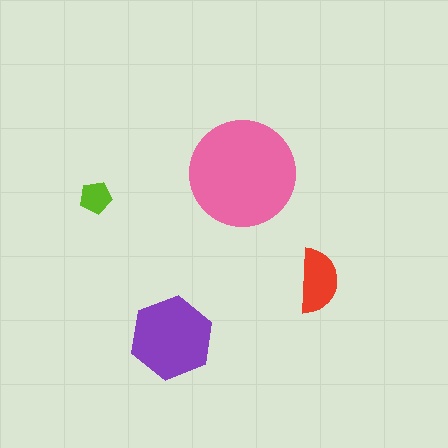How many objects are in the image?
There are 4 objects in the image.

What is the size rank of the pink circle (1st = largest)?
1st.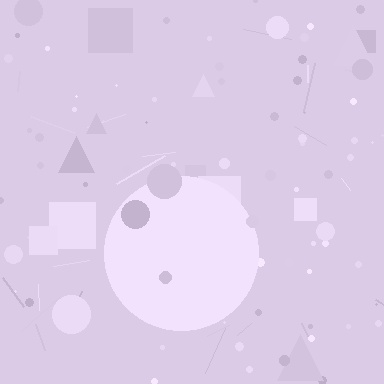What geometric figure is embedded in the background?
A circle is embedded in the background.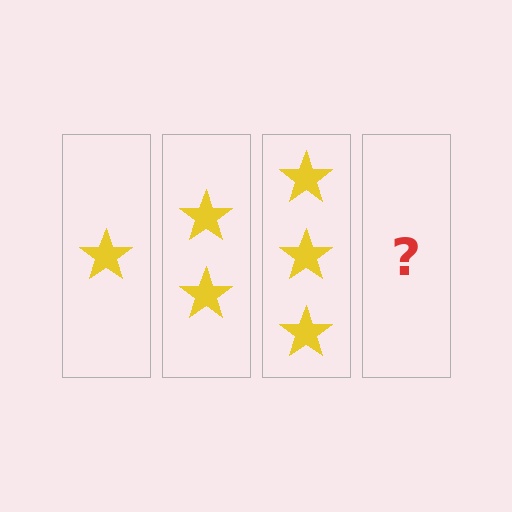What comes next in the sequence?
The next element should be 4 stars.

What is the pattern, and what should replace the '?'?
The pattern is that each step adds one more star. The '?' should be 4 stars.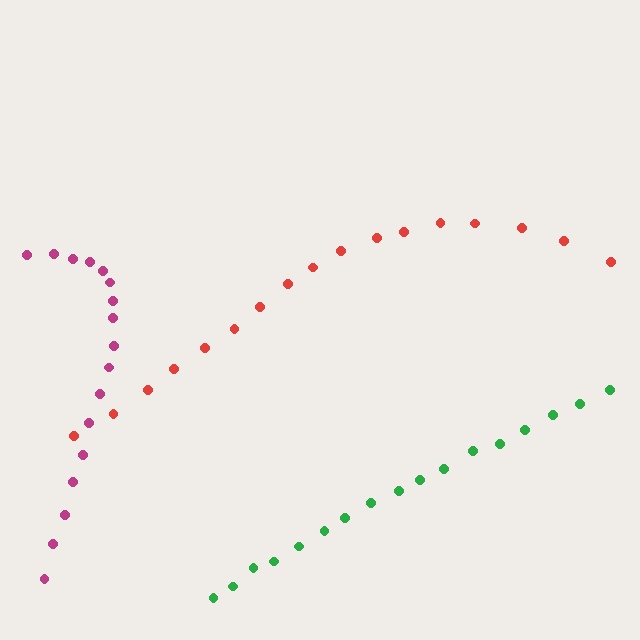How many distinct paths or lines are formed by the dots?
There are 3 distinct paths.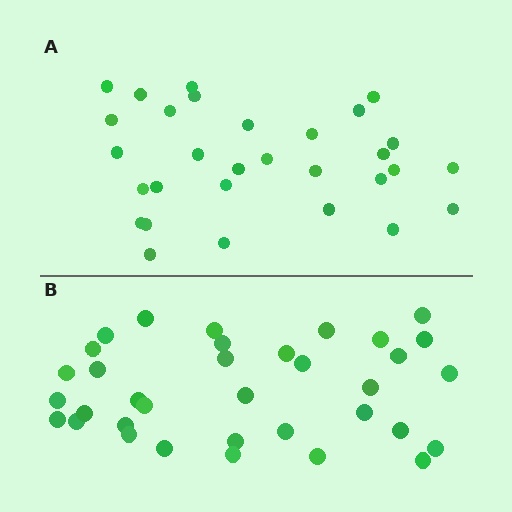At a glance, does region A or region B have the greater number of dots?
Region B (the bottom region) has more dots.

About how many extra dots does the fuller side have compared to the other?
Region B has about 5 more dots than region A.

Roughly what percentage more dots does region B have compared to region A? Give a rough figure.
About 15% more.